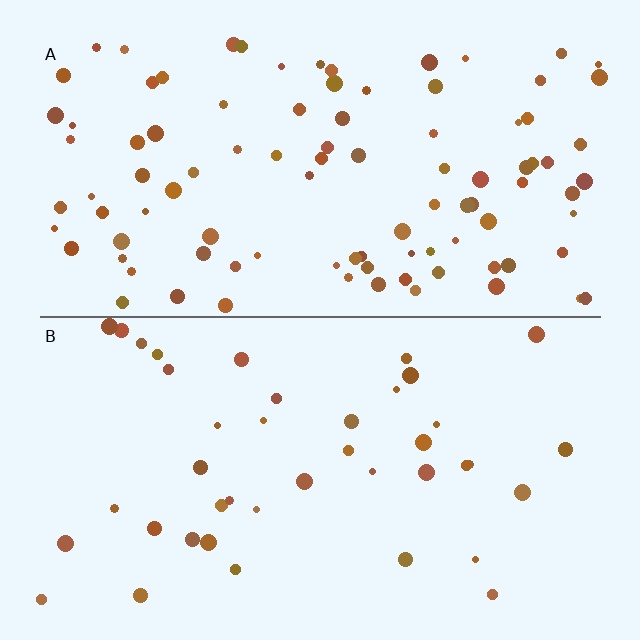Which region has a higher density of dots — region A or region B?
A (the top).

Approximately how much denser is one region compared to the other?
Approximately 2.3× — region A over region B.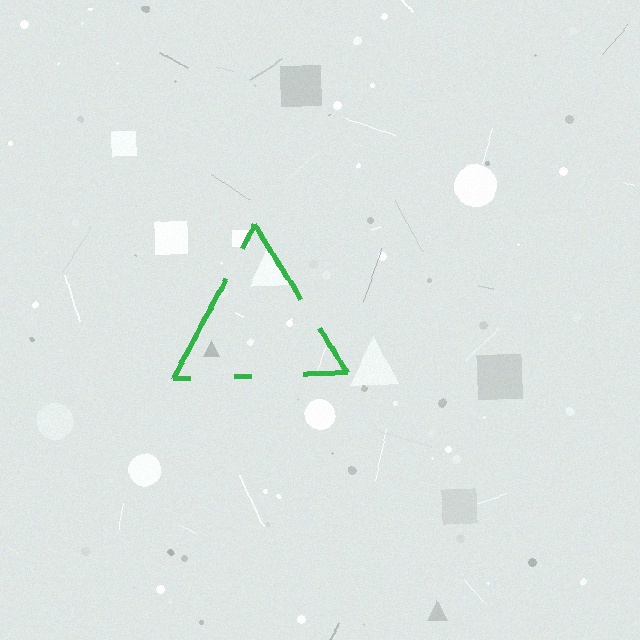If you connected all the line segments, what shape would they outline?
They would outline a triangle.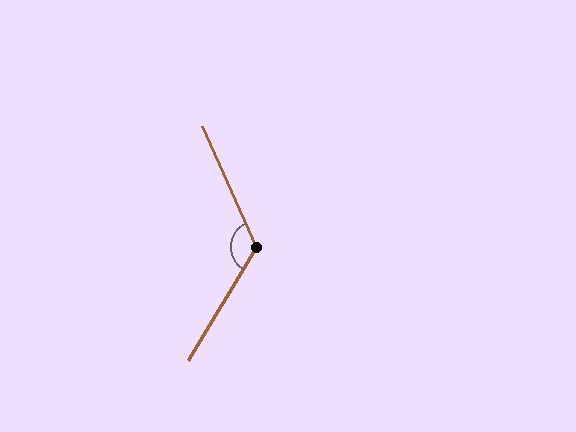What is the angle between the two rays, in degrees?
Approximately 125 degrees.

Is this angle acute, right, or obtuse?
It is obtuse.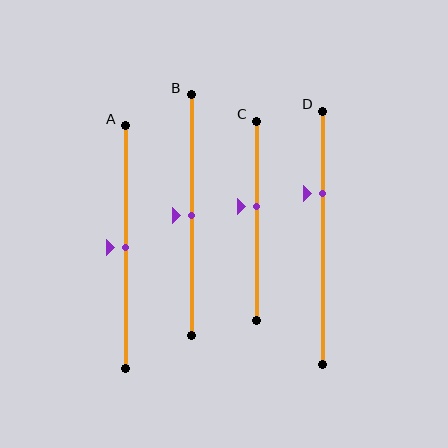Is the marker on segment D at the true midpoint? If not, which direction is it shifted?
No, the marker on segment D is shifted upward by about 18% of the segment length.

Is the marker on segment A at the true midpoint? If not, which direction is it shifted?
Yes, the marker on segment A is at the true midpoint.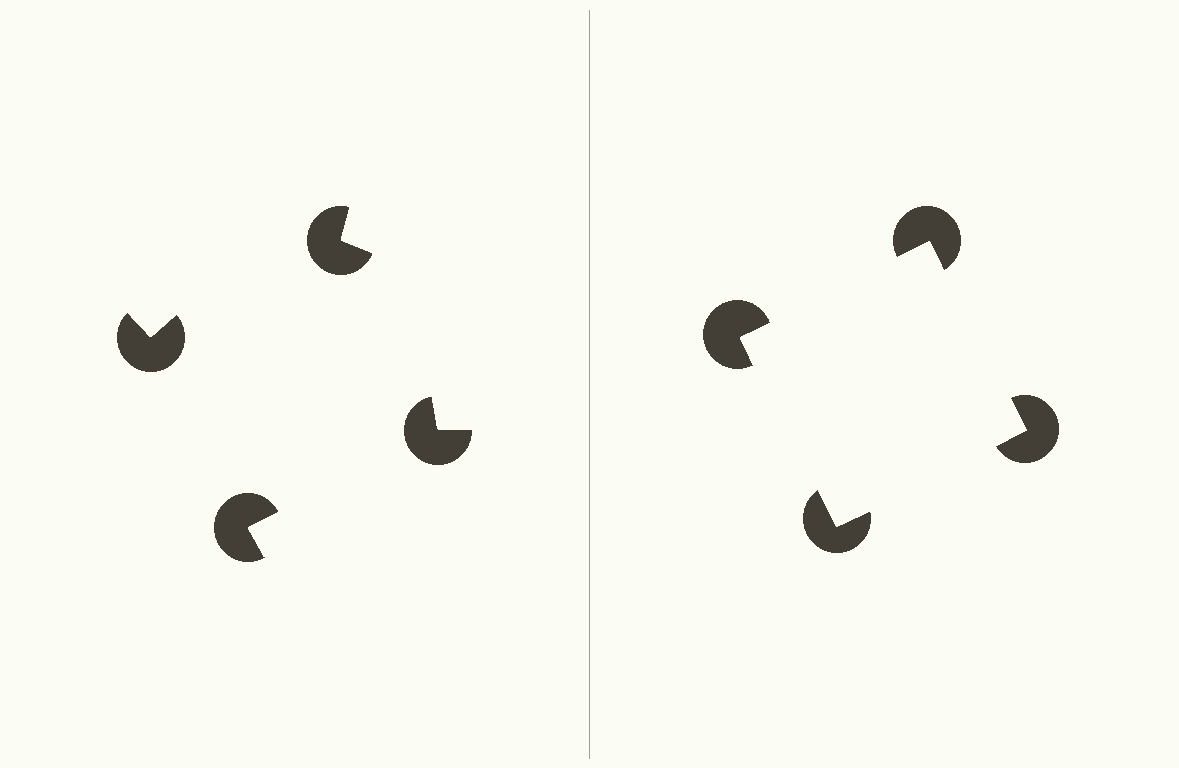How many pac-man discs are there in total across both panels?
8 — 4 on each side.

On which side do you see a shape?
An illusory square appears on the right side. On the left side the wedge cuts are rotated, so no coherent shape forms.